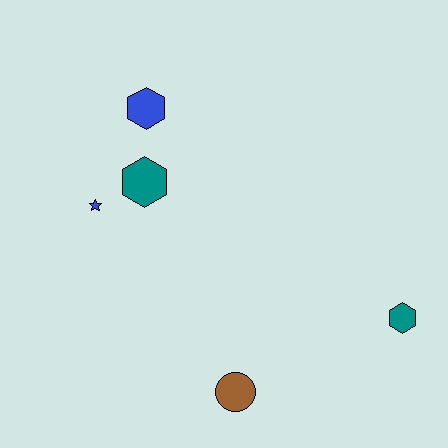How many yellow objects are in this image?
There are no yellow objects.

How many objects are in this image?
There are 5 objects.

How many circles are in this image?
There is 1 circle.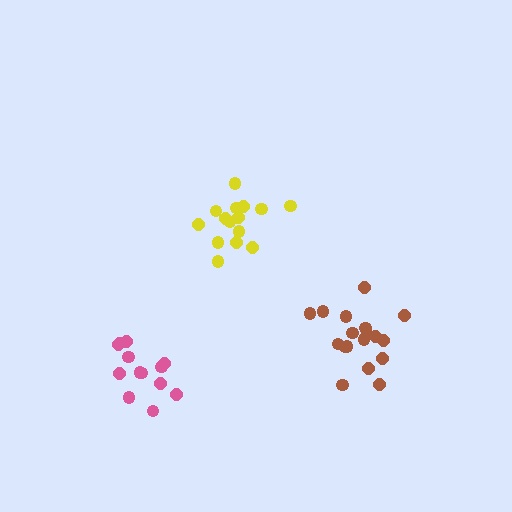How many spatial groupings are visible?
There are 3 spatial groupings.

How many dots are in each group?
Group 1: 18 dots, Group 2: 13 dots, Group 3: 15 dots (46 total).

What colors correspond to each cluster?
The clusters are colored: brown, pink, yellow.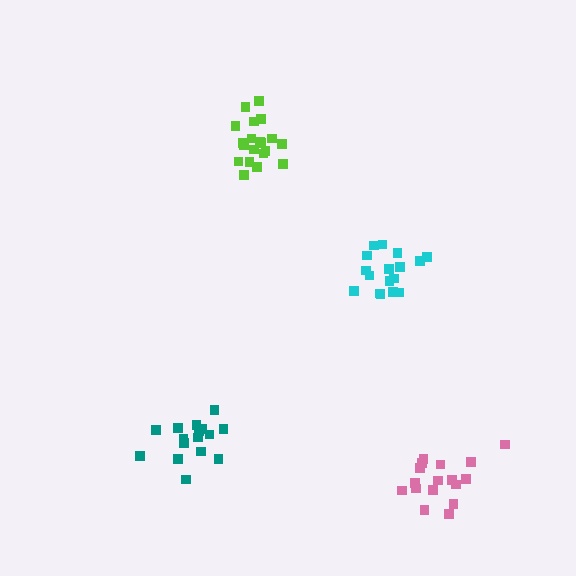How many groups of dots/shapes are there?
There are 4 groups.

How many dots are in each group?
Group 1: 20 dots, Group 2: 17 dots, Group 3: 16 dots, Group 4: 18 dots (71 total).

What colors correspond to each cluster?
The clusters are colored: lime, cyan, teal, pink.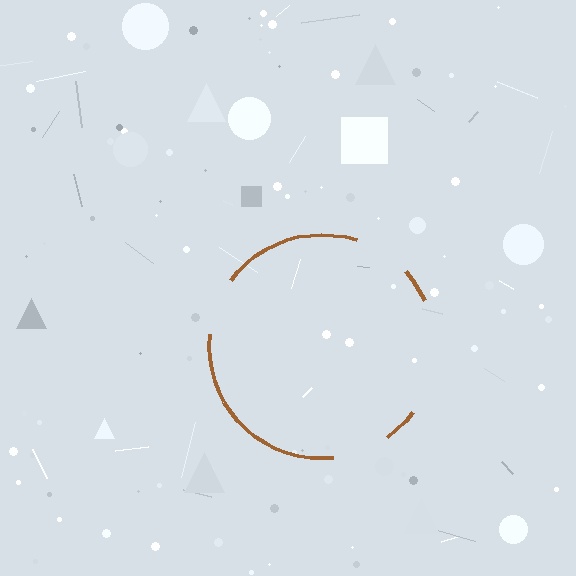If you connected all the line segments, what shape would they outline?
They would outline a circle.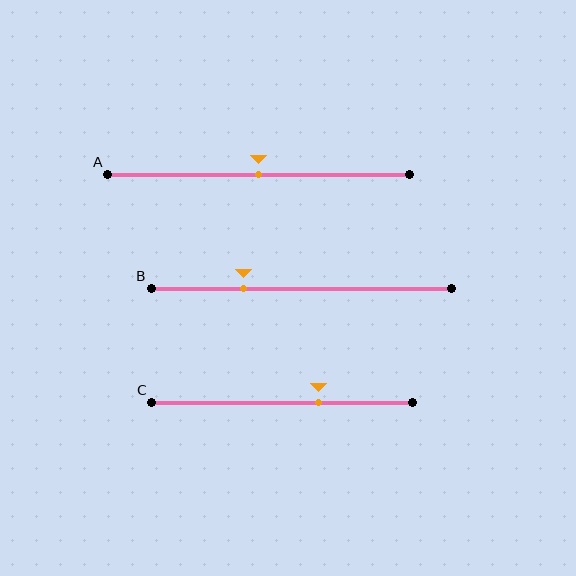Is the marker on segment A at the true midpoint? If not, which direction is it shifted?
Yes, the marker on segment A is at the true midpoint.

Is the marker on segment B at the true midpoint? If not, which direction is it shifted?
No, the marker on segment B is shifted to the left by about 19% of the segment length.